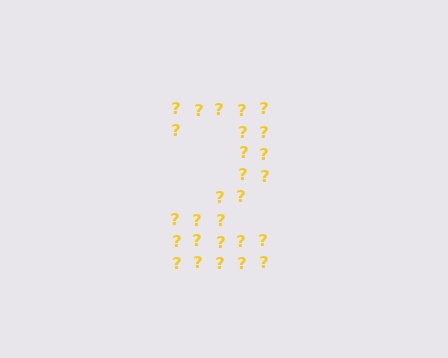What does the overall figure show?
The overall figure shows the digit 2.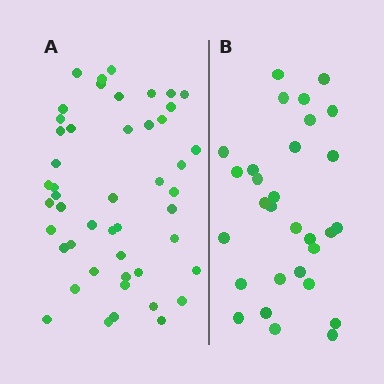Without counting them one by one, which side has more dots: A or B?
Region A (the left region) has more dots.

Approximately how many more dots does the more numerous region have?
Region A has approximately 20 more dots than region B.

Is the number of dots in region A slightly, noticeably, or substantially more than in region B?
Region A has substantially more. The ratio is roughly 1.6 to 1.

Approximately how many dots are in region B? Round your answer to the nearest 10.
About 30 dots.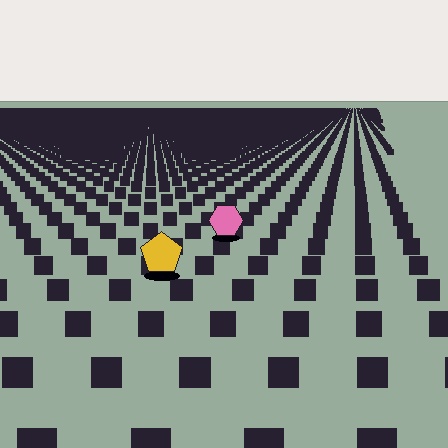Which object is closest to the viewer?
The yellow pentagon is closest. The texture marks near it are larger and more spread out.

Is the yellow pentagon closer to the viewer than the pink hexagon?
Yes. The yellow pentagon is closer — you can tell from the texture gradient: the ground texture is coarser near it.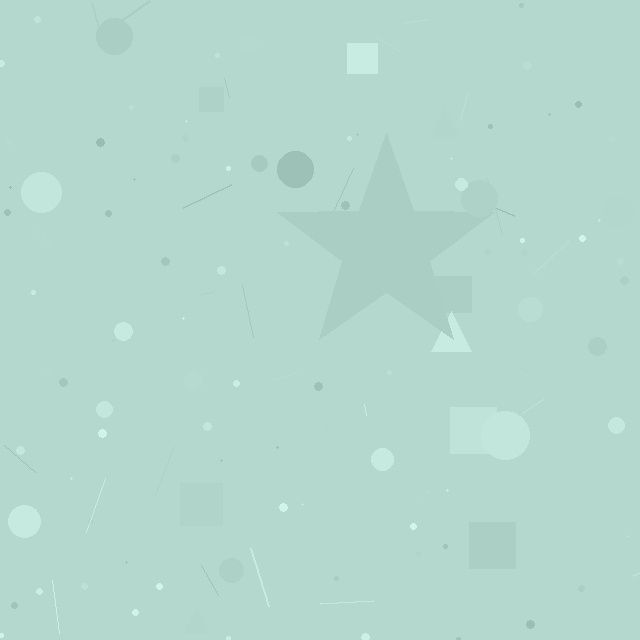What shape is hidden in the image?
A star is hidden in the image.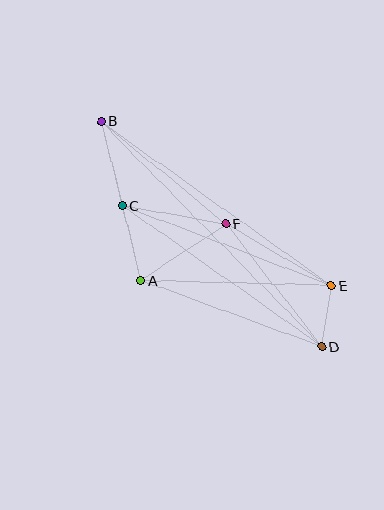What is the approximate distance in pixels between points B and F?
The distance between B and F is approximately 161 pixels.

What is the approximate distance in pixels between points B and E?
The distance between B and E is approximately 282 pixels.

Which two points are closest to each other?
Points D and E are closest to each other.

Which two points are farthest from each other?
Points B and D are farthest from each other.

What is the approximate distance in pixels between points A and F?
The distance between A and F is approximately 102 pixels.